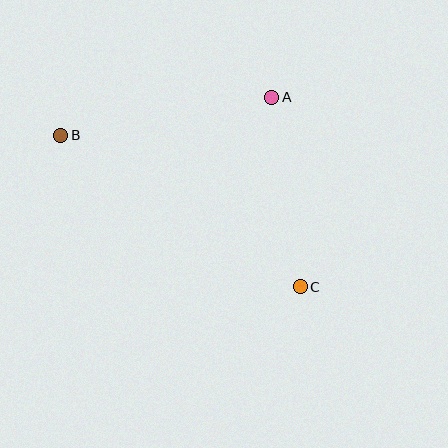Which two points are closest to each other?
Points A and C are closest to each other.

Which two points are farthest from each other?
Points B and C are farthest from each other.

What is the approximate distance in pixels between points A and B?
The distance between A and B is approximately 214 pixels.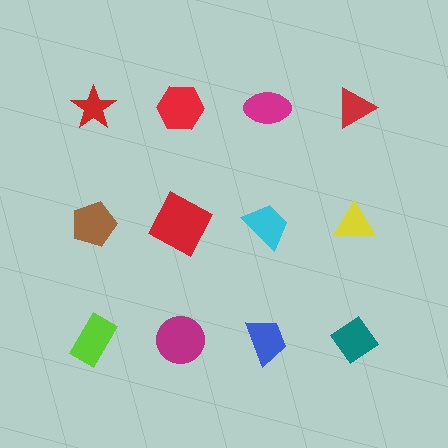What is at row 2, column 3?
A cyan trapezoid.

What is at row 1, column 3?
A magenta ellipse.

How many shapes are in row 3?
4 shapes.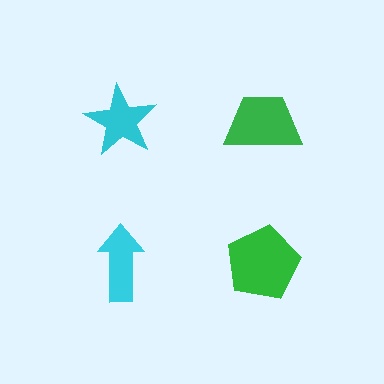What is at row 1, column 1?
A cyan star.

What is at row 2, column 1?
A cyan arrow.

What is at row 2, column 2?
A green pentagon.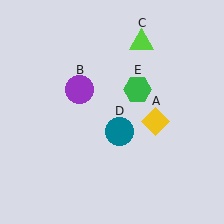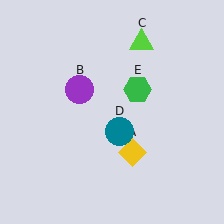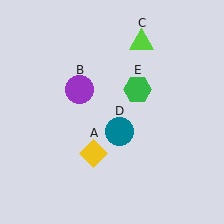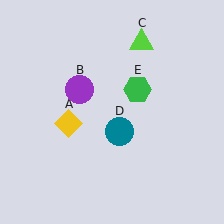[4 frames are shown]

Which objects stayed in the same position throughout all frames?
Purple circle (object B) and lime triangle (object C) and teal circle (object D) and green hexagon (object E) remained stationary.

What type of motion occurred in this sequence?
The yellow diamond (object A) rotated clockwise around the center of the scene.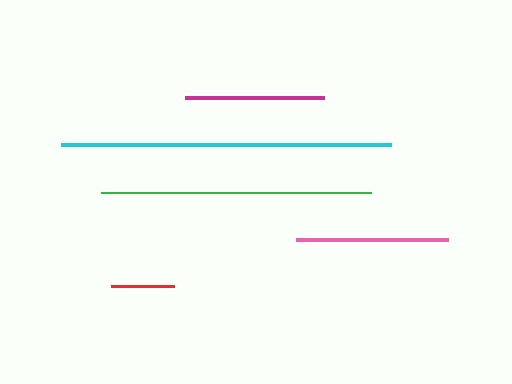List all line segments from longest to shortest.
From longest to shortest: cyan, green, pink, magenta, red.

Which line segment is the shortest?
The red line is the shortest at approximately 63 pixels.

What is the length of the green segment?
The green segment is approximately 269 pixels long.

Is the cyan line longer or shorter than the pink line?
The cyan line is longer than the pink line.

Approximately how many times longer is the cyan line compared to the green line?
The cyan line is approximately 1.2 times the length of the green line.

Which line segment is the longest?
The cyan line is the longest at approximately 330 pixels.